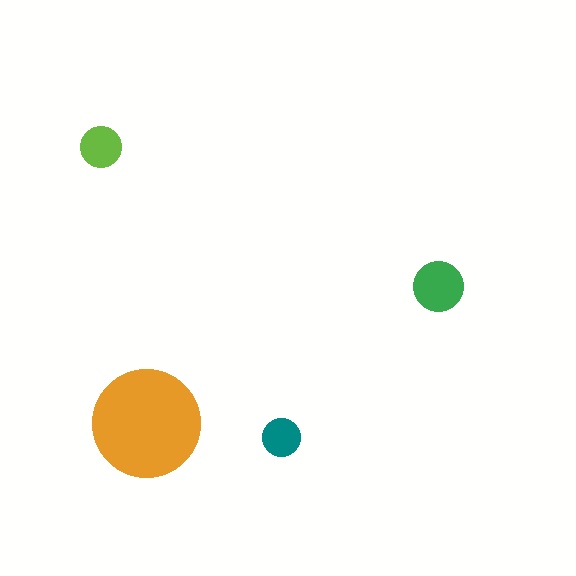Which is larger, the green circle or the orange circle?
The orange one.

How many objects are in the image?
There are 4 objects in the image.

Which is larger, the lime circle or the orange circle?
The orange one.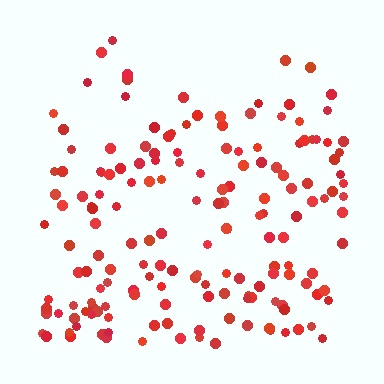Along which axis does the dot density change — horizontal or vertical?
Vertical.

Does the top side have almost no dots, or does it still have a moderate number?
Still a moderate number, just noticeably fewer than the bottom.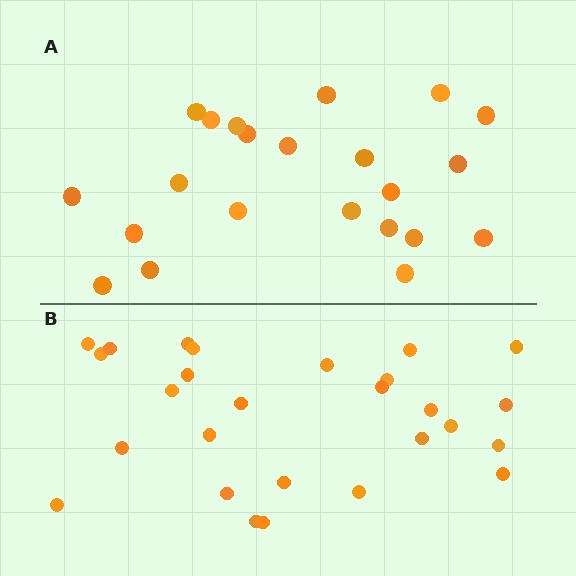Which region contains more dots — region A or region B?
Region B (the bottom region) has more dots.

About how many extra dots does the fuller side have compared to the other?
Region B has about 5 more dots than region A.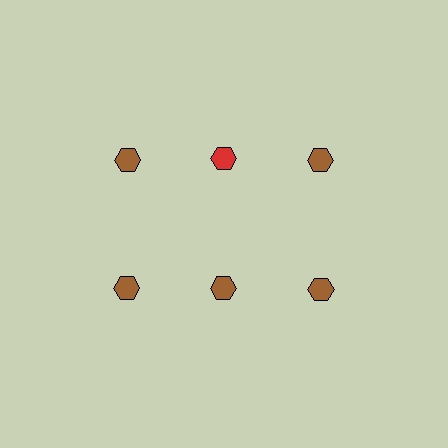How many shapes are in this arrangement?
There are 6 shapes arranged in a grid pattern.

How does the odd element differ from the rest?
It has a different color: red instead of brown.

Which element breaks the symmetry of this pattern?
The red hexagon in the top row, second from left column breaks the symmetry. All other shapes are brown hexagons.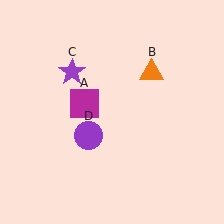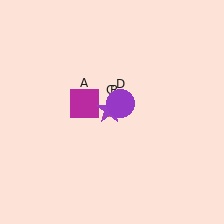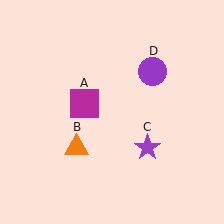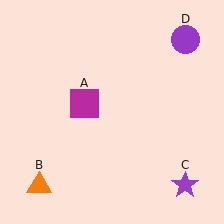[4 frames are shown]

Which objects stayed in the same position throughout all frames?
Magenta square (object A) remained stationary.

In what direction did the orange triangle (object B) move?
The orange triangle (object B) moved down and to the left.